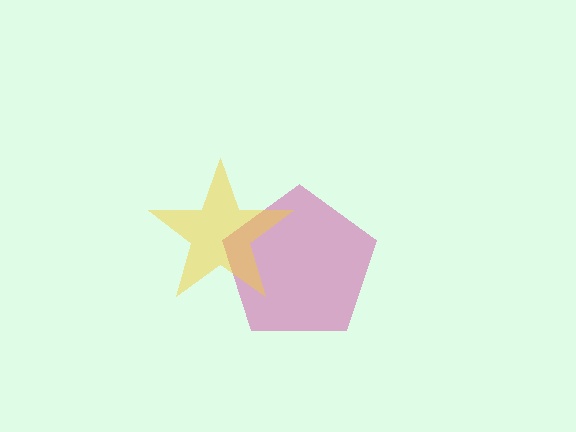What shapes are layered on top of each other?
The layered shapes are: a magenta pentagon, a yellow star.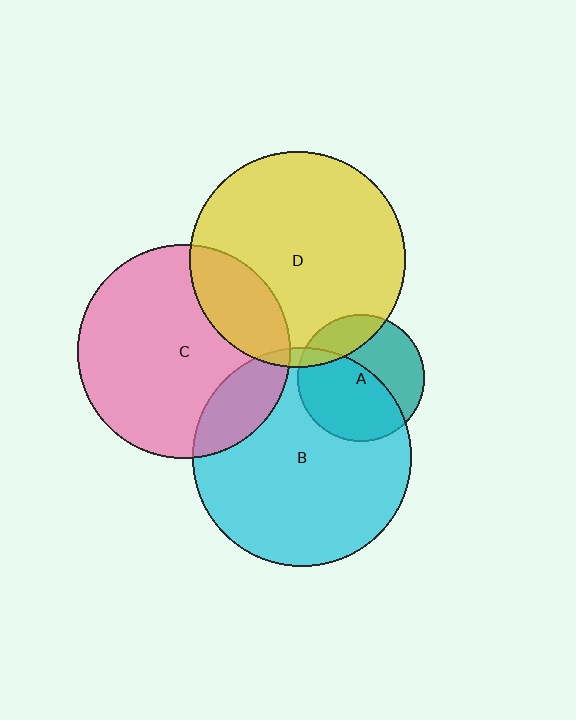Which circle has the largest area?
Circle B (cyan).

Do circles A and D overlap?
Yes.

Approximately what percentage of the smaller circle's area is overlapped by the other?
Approximately 20%.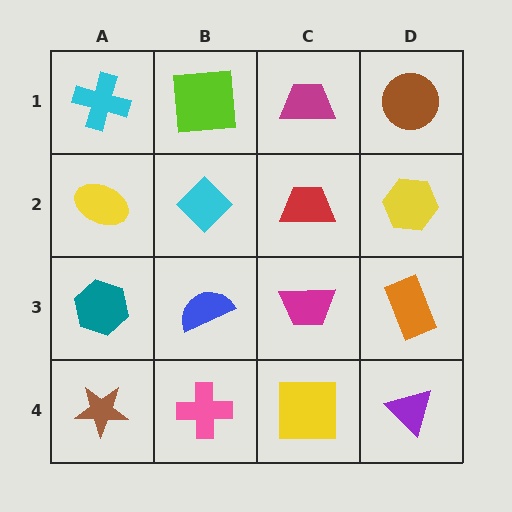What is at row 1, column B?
A lime square.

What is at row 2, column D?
A yellow hexagon.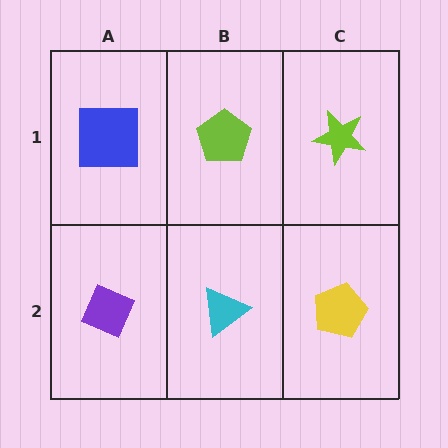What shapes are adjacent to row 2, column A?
A blue square (row 1, column A), a cyan triangle (row 2, column B).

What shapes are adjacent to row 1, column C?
A yellow pentagon (row 2, column C), a lime pentagon (row 1, column B).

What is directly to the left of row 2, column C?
A cyan triangle.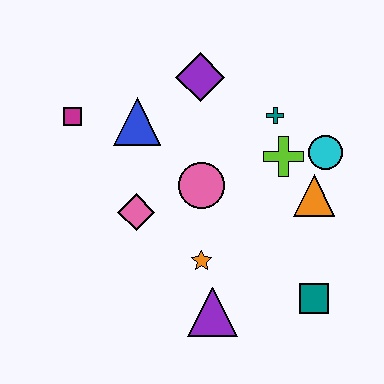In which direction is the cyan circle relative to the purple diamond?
The cyan circle is to the right of the purple diamond.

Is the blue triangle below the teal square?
No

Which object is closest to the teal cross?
The lime cross is closest to the teal cross.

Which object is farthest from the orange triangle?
The magenta square is farthest from the orange triangle.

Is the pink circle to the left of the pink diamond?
No